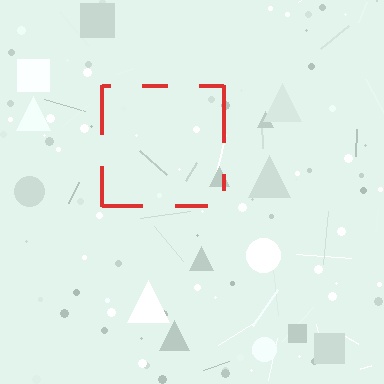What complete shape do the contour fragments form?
The contour fragments form a square.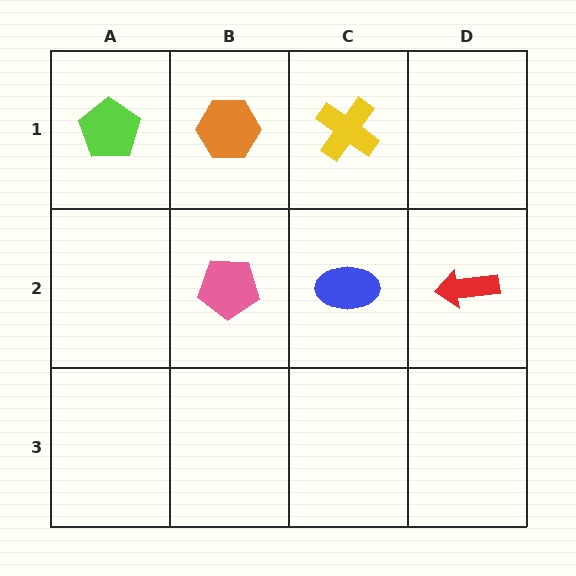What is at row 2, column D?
A red arrow.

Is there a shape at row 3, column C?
No, that cell is empty.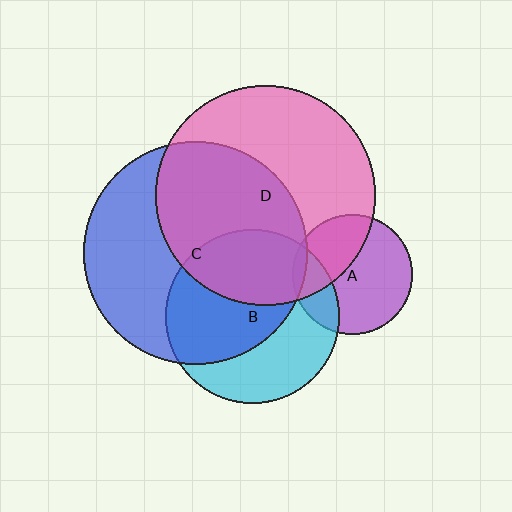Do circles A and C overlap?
Yes.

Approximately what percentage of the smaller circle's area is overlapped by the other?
Approximately 5%.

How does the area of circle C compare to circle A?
Approximately 3.5 times.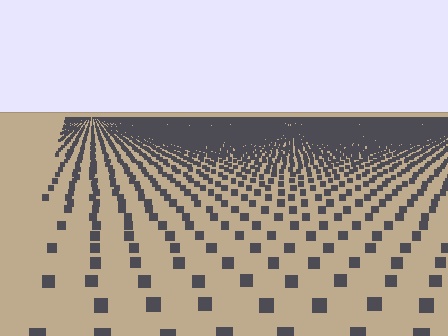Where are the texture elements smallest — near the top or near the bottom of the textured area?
Near the top.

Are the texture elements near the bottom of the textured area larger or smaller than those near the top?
Larger. Near the bottom, elements are closer to the viewer and appear at a bigger on-screen size.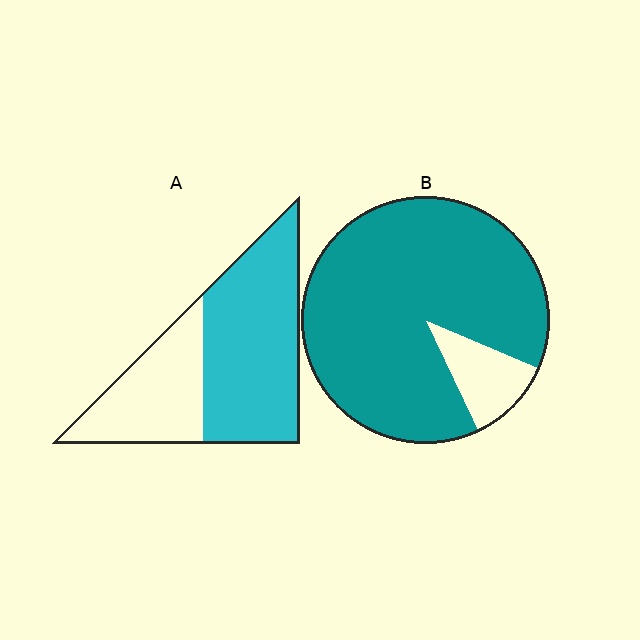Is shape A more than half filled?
Yes.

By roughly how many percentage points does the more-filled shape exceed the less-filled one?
By roughly 25 percentage points (B over A).